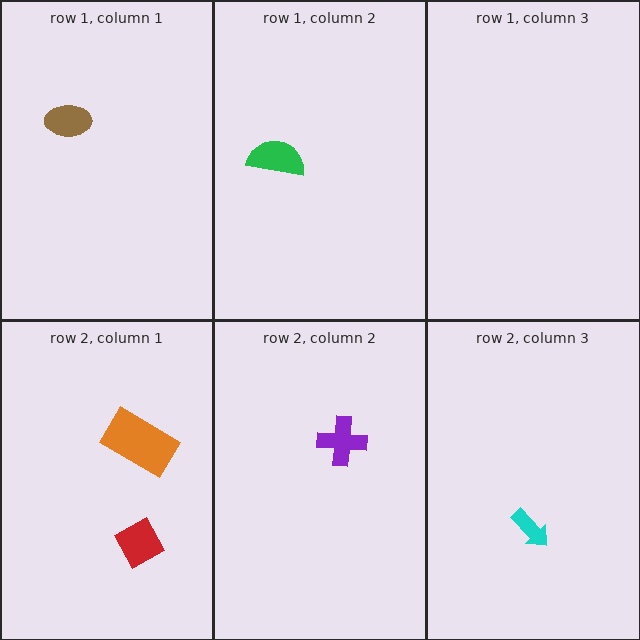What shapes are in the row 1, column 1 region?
The brown ellipse.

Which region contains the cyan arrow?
The row 2, column 3 region.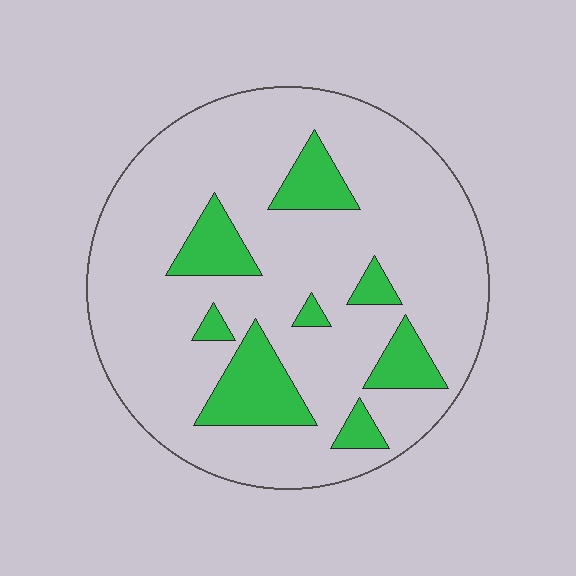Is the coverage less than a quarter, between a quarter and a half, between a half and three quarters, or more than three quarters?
Less than a quarter.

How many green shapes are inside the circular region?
8.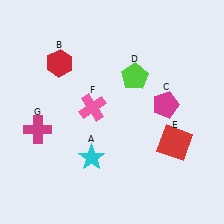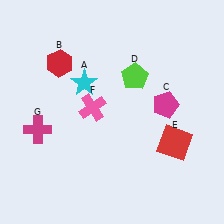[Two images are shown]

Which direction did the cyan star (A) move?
The cyan star (A) moved up.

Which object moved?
The cyan star (A) moved up.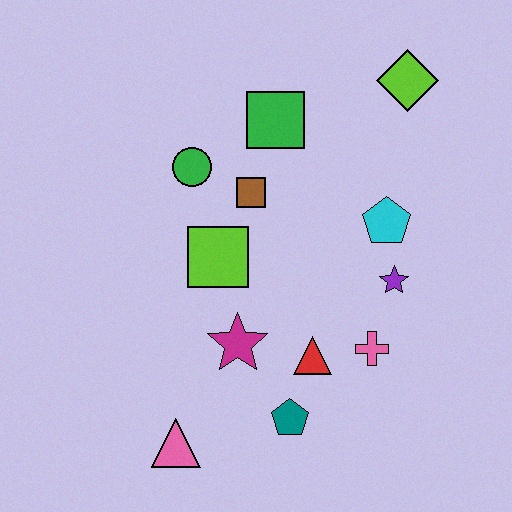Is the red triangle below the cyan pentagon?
Yes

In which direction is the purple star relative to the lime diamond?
The purple star is below the lime diamond.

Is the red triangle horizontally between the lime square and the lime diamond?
Yes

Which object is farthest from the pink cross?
The lime diamond is farthest from the pink cross.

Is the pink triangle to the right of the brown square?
No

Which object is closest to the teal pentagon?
The red triangle is closest to the teal pentagon.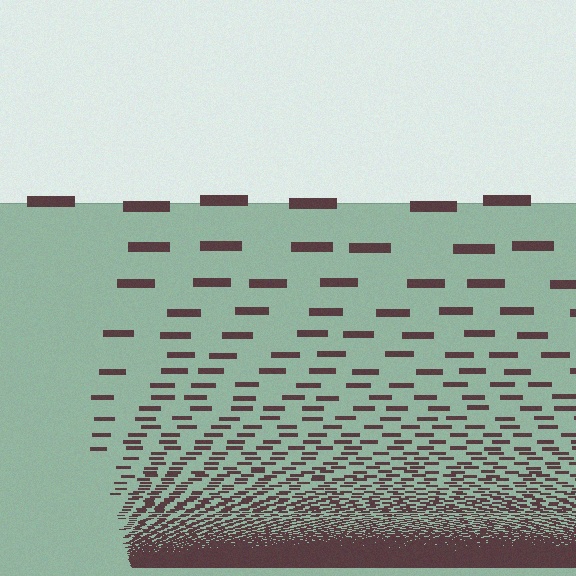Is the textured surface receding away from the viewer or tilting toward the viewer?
The surface appears to tilt toward the viewer. Texture elements get larger and sparser toward the top.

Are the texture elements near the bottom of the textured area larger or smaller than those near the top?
Smaller. The gradient is inverted — elements near the bottom are smaller and denser.